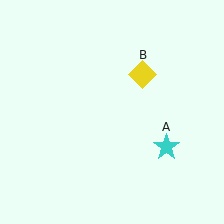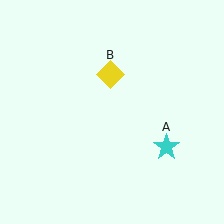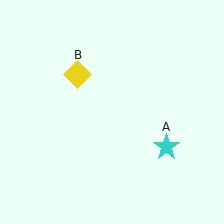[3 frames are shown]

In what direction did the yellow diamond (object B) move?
The yellow diamond (object B) moved left.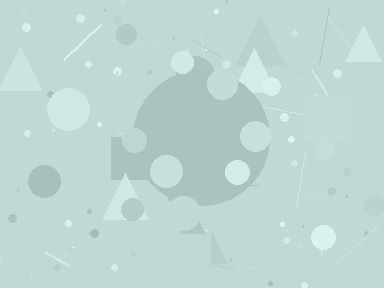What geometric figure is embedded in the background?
A circle is embedded in the background.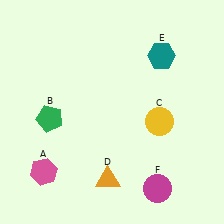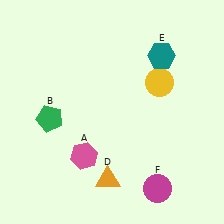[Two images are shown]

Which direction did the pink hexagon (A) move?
The pink hexagon (A) moved right.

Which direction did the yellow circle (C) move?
The yellow circle (C) moved up.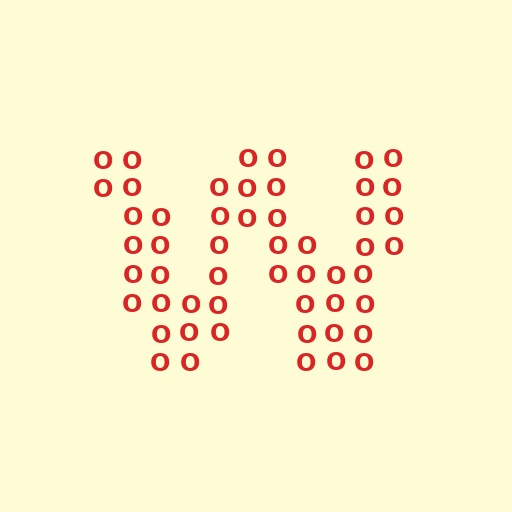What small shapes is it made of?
It is made of small letter O's.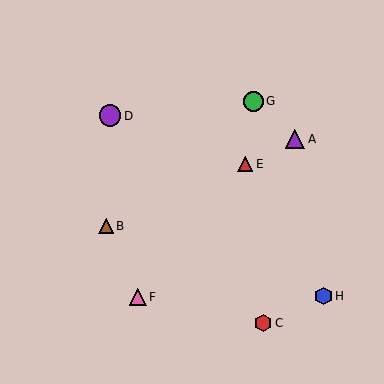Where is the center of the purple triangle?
The center of the purple triangle is at (295, 139).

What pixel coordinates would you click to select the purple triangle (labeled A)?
Click at (295, 139) to select the purple triangle A.